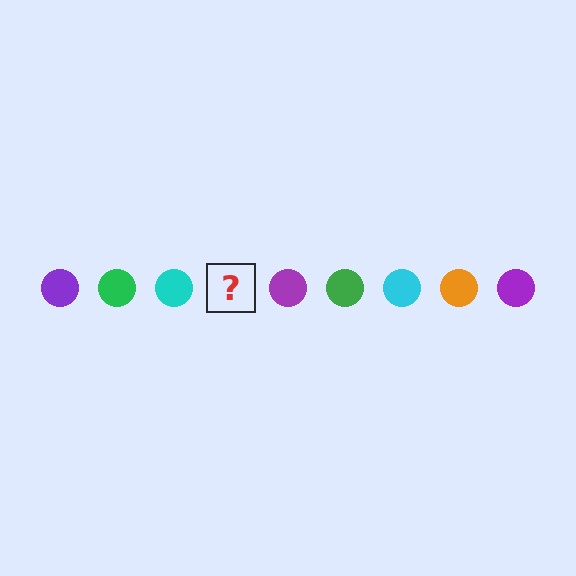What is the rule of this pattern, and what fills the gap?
The rule is that the pattern cycles through purple, green, cyan, orange circles. The gap should be filled with an orange circle.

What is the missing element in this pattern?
The missing element is an orange circle.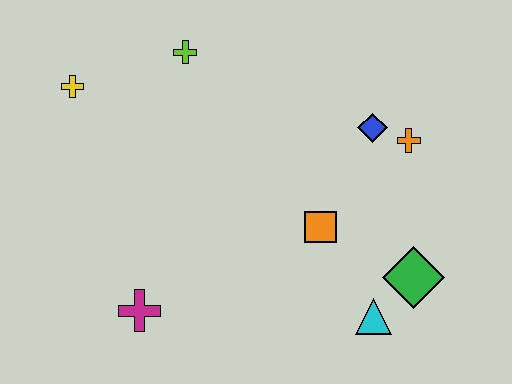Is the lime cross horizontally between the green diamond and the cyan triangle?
No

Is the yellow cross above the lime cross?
No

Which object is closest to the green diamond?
The cyan triangle is closest to the green diamond.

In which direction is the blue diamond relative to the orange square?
The blue diamond is above the orange square.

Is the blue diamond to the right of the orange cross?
No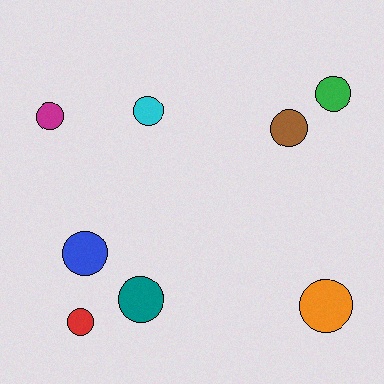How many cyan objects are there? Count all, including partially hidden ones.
There is 1 cyan object.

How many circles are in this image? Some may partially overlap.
There are 8 circles.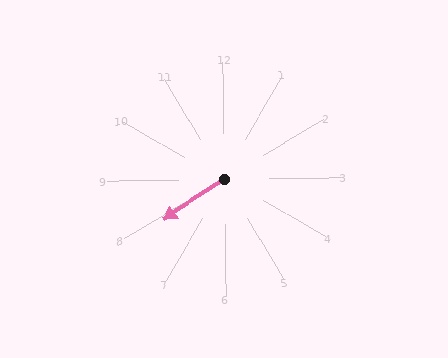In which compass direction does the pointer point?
Southwest.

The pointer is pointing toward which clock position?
Roughly 8 o'clock.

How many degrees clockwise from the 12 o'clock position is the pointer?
Approximately 237 degrees.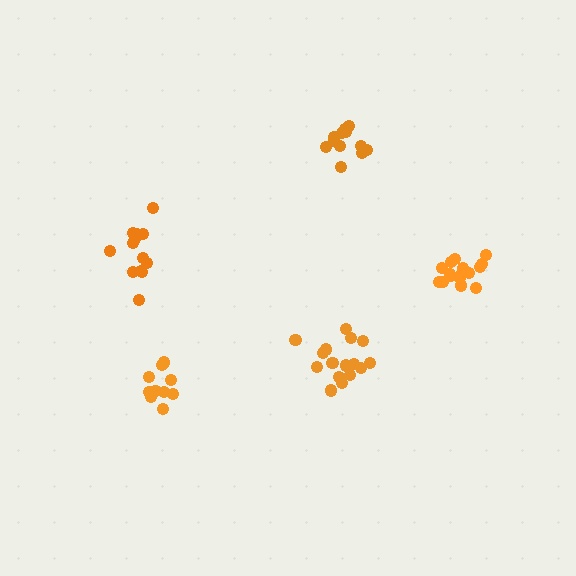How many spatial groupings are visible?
There are 5 spatial groupings.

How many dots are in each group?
Group 1: 17 dots, Group 2: 12 dots, Group 3: 13 dots, Group 4: 17 dots, Group 5: 11 dots (70 total).